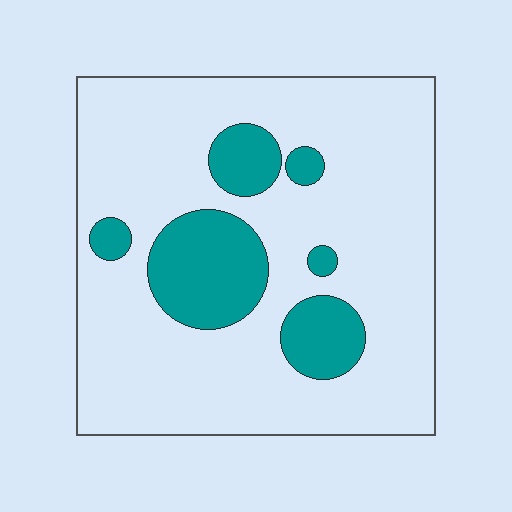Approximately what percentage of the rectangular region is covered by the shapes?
Approximately 20%.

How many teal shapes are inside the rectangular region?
6.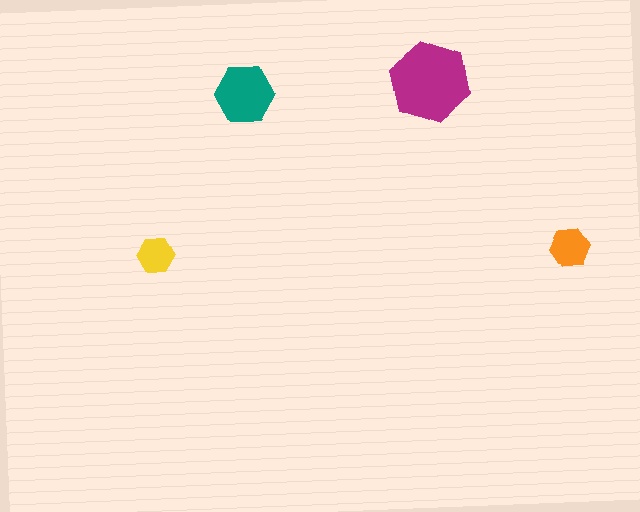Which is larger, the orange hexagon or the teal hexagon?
The teal one.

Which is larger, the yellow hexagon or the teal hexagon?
The teal one.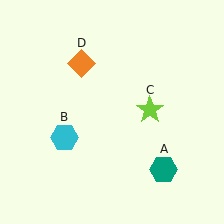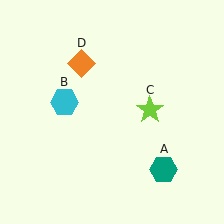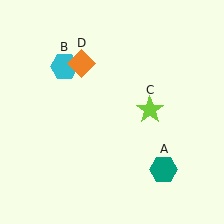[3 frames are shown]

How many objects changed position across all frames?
1 object changed position: cyan hexagon (object B).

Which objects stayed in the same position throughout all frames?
Teal hexagon (object A) and lime star (object C) and orange diamond (object D) remained stationary.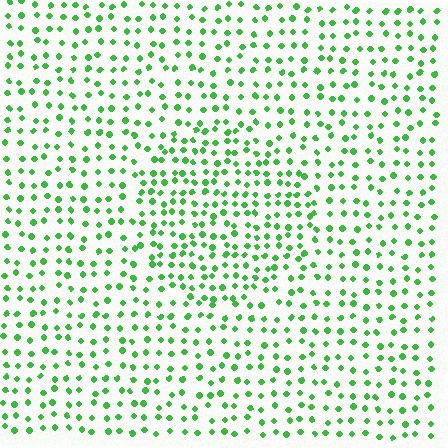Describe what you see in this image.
The image contains small green elements arranged at two different densities. A circle-shaped region is visible where the elements are more densely packed than the surrounding area.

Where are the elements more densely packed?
The elements are more densely packed inside the circle boundary.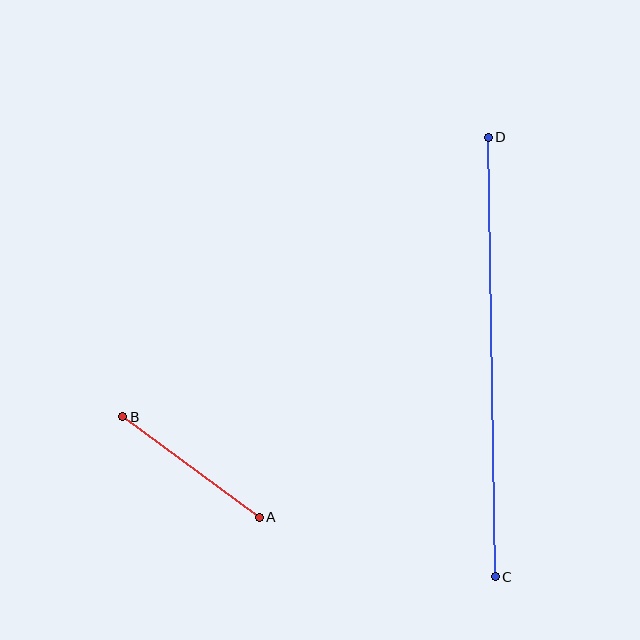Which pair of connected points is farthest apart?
Points C and D are farthest apart.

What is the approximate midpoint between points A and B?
The midpoint is at approximately (191, 467) pixels.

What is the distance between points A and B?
The distance is approximately 170 pixels.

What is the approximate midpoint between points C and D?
The midpoint is at approximately (492, 357) pixels.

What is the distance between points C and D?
The distance is approximately 439 pixels.